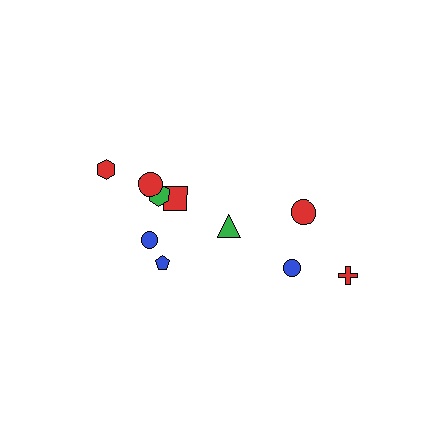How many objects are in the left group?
There are 6 objects.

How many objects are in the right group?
There are 4 objects.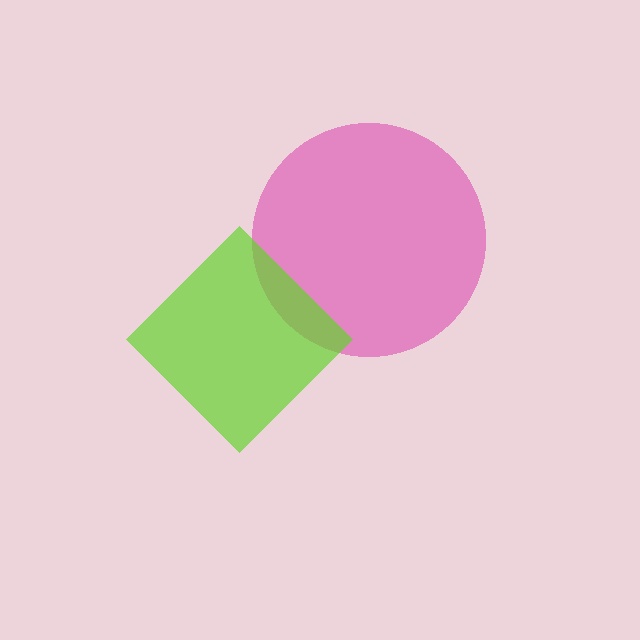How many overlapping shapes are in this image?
There are 2 overlapping shapes in the image.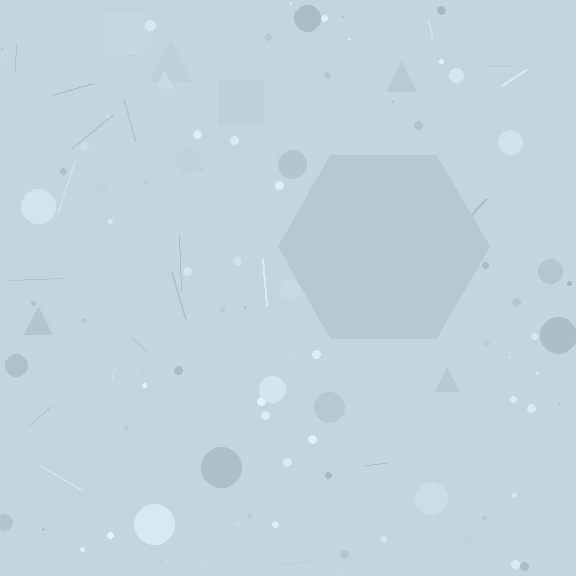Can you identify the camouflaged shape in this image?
The camouflaged shape is a hexagon.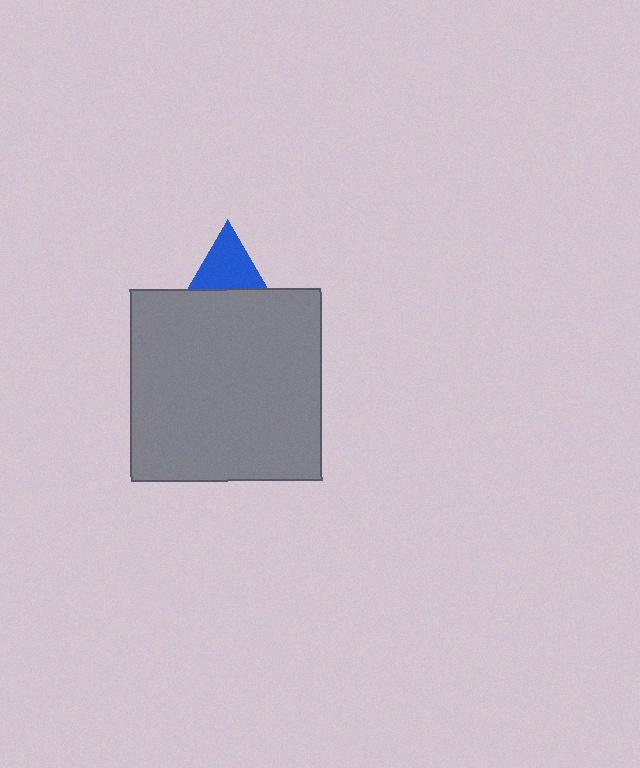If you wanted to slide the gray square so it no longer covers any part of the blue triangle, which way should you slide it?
Slide it down — that is the most direct way to separate the two shapes.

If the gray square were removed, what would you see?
You would see the complete blue triangle.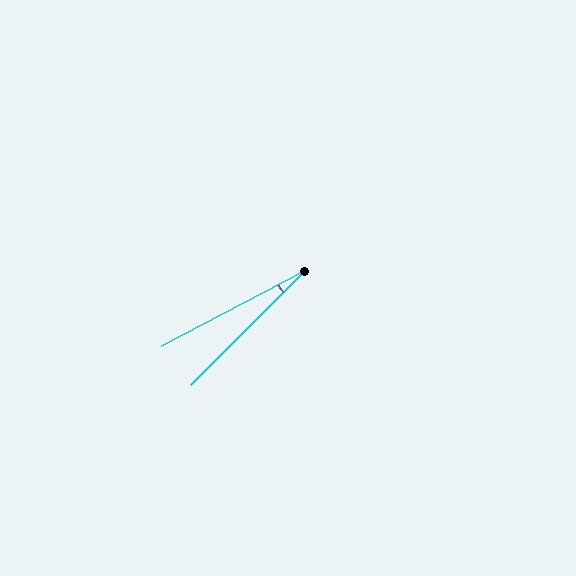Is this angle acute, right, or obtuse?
It is acute.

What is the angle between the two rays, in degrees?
Approximately 18 degrees.